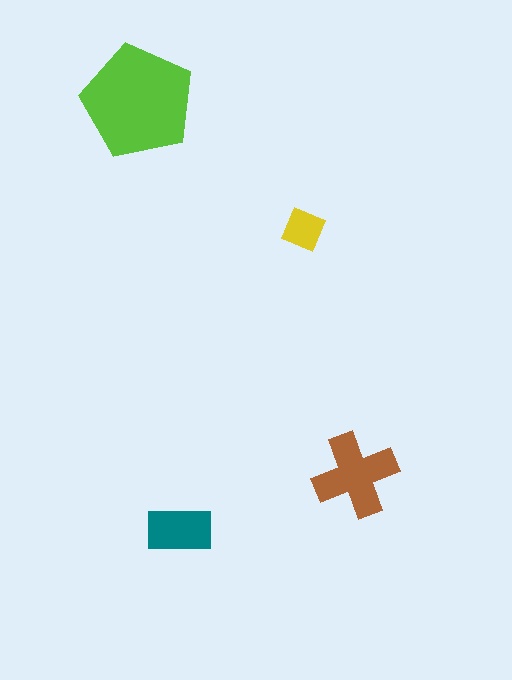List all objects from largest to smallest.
The lime pentagon, the brown cross, the teal rectangle, the yellow square.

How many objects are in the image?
There are 4 objects in the image.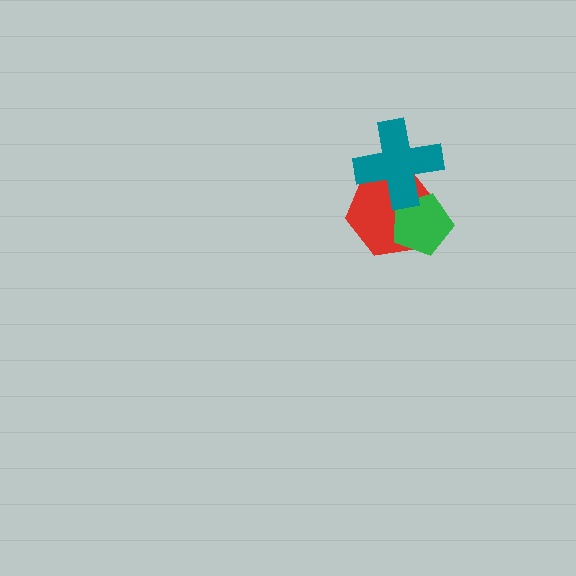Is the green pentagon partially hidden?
Yes, it is partially covered by another shape.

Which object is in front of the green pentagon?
The teal cross is in front of the green pentagon.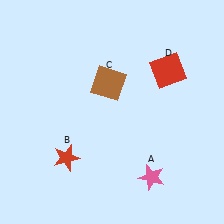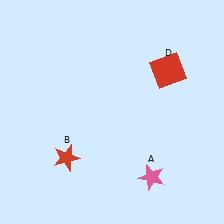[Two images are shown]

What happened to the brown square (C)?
The brown square (C) was removed in Image 2. It was in the top-left area of Image 1.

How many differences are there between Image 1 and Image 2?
There is 1 difference between the two images.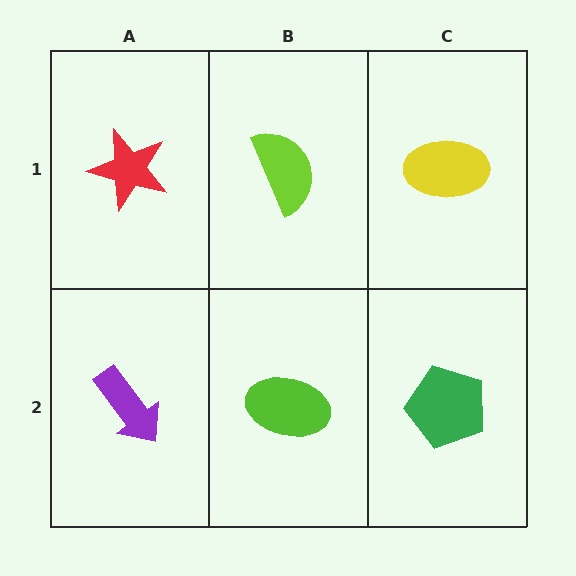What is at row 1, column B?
A lime semicircle.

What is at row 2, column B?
A lime ellipse.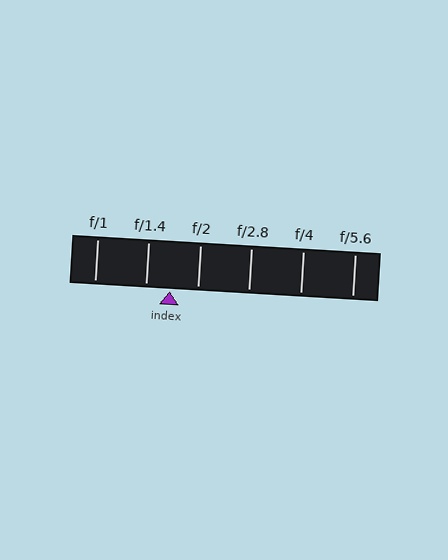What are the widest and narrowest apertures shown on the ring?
The widest aperture shown is f/1 and the narrowest is f/5.6.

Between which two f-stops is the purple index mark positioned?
The index mark is between f/1.4 and f/2.